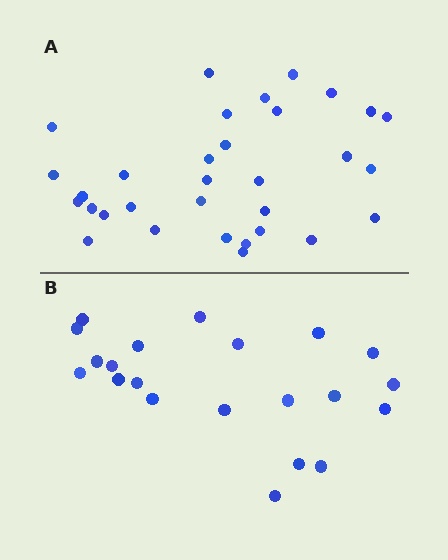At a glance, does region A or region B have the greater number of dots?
Region A (the top region) has more dots.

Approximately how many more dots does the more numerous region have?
Region A has roughly 12 or so more dots than region B.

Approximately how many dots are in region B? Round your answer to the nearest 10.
About 20 dots. (The exact count is 21, which rounds to 20.)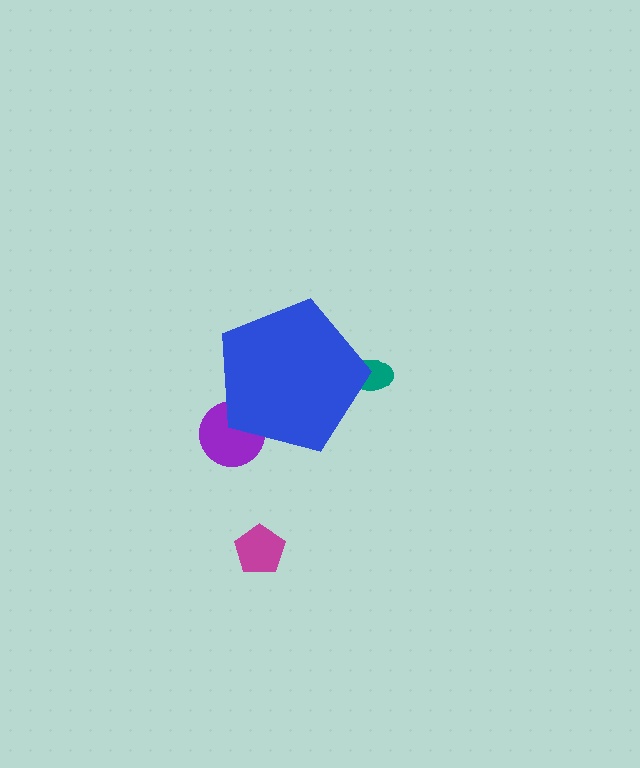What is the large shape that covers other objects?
A blue pentagon.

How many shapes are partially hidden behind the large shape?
2 shapes are partially hidden.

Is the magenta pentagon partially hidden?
No, the magenta pentagon is fully visible.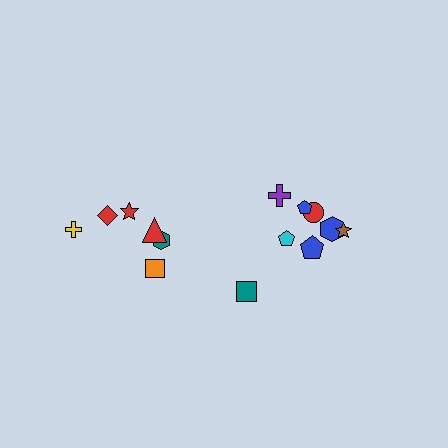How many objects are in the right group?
There are 8 objects.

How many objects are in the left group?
There are 6 objects.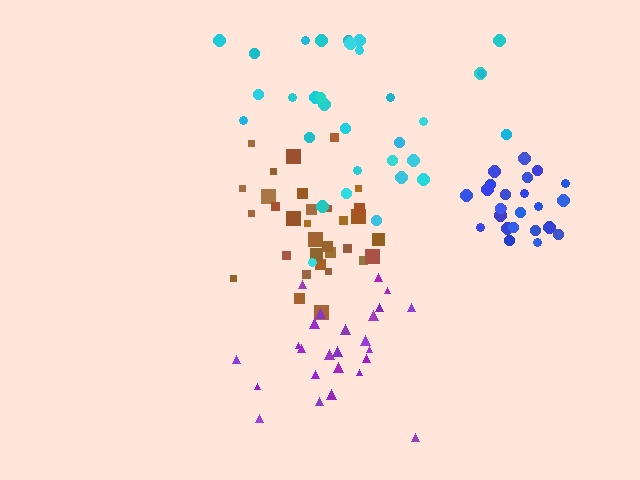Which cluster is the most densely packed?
Blue.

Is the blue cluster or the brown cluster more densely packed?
Blue.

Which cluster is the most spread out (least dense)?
Cyan.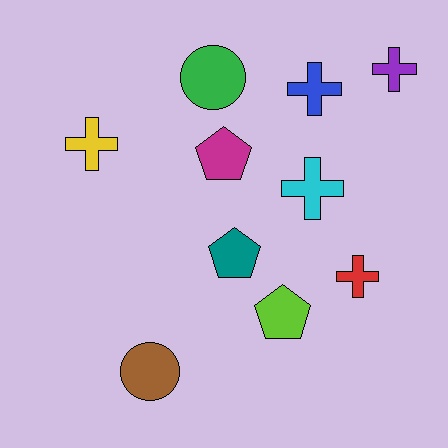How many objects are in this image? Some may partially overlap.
There are 10 objects.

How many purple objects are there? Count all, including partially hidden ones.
There is 1 purple object.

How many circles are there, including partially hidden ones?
There are 2 circles.